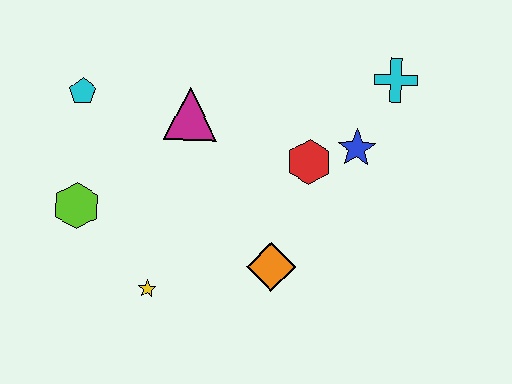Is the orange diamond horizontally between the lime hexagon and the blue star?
Yes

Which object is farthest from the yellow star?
The cyan cross is farthest from the yellow star.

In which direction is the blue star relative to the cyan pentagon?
The blue star is to the right of the cyan pentagon.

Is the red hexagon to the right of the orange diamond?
Yes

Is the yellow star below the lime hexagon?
Yes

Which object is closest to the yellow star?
The lime hexagon is closest to the yellow star.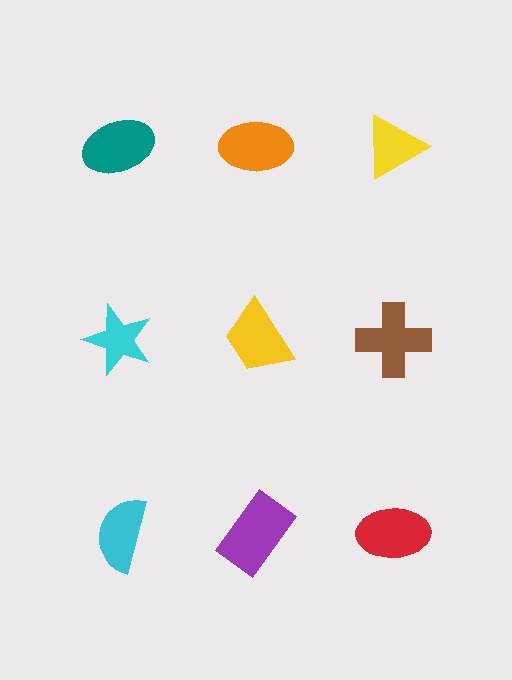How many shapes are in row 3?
3 shapes.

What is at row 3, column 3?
A red ellipse.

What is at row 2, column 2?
A yellow trapezoid.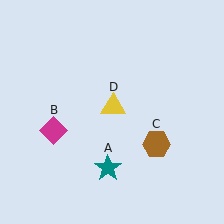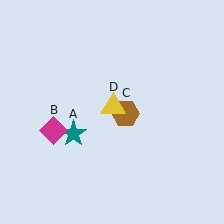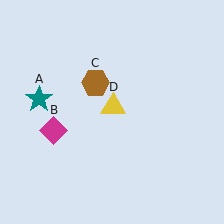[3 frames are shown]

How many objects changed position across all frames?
2 objects changed position: teal star (object A), brown hexagon (object C).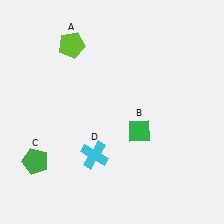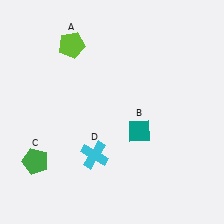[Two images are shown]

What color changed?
The diamond (B) changed from green in Image 1 to teal in Image 2.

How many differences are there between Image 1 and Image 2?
There is 1 difference between the two images.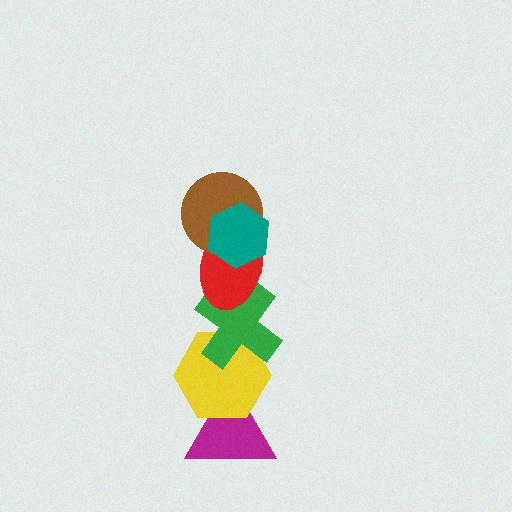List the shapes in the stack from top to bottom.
From top to bottom: the teal hexagon, the brown circle, the red ellipse, the green cross, the yellow hexagon, the magenta triangle.